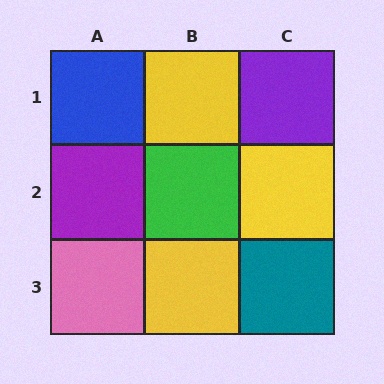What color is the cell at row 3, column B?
Yellow.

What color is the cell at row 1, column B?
Yellow.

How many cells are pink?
1 cell is pink.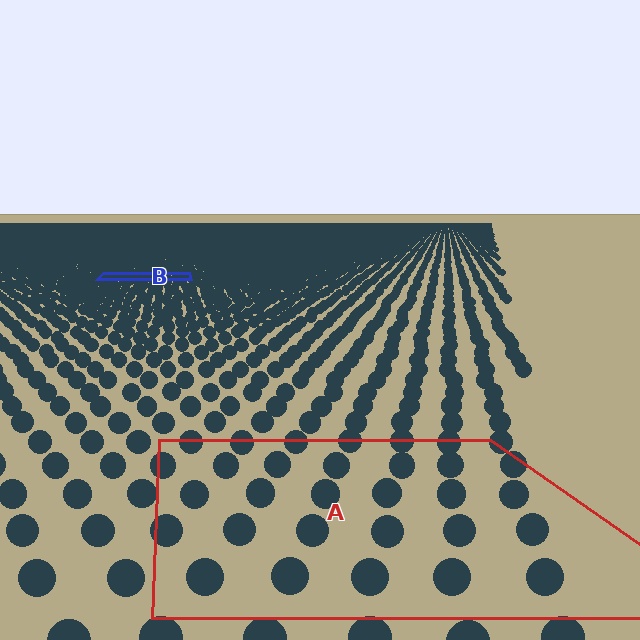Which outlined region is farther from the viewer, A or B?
Region B is farther from the viewer — the texture elements inside it appear smaller and more densely packed.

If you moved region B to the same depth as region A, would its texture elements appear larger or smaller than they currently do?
They would appear larger. At a closer depth, the same texture elements are projected at a bigger on-screen size.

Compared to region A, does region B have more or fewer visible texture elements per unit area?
Region B has more texture elements per unit area — they are packed more densely because it is farther away.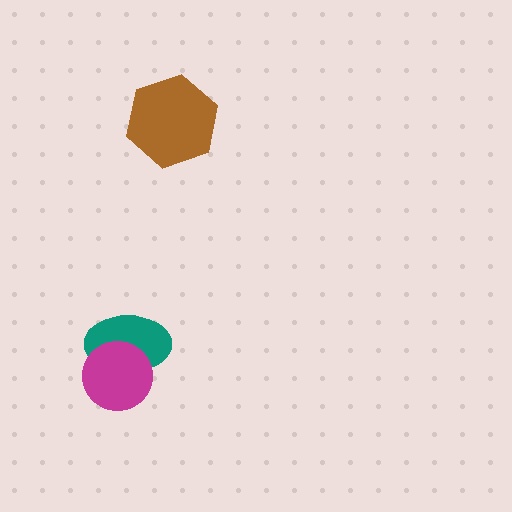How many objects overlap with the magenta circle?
1 object overlaps with the magenta circle.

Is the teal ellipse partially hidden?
Yes, it is partially covered by another shape.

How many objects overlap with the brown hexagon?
0 objects overlap with the brown hexagon.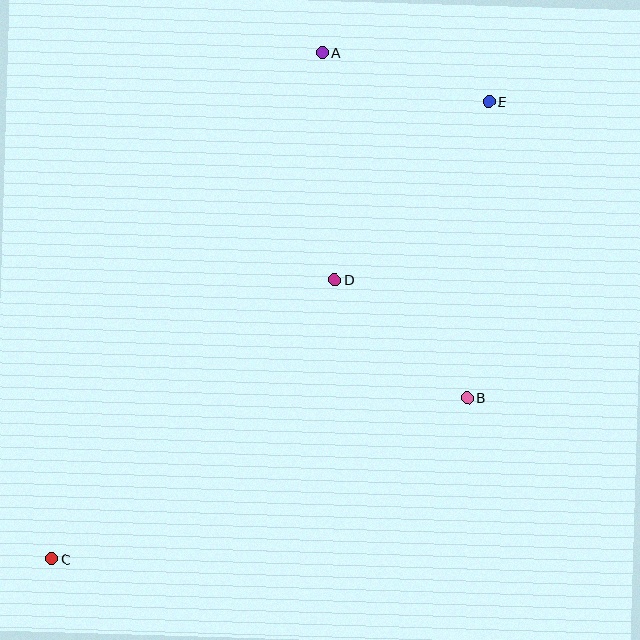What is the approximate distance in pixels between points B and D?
The distance between B and D is approximately 177 pixels.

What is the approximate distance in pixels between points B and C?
The distance between B and C is approximately 446 pixels.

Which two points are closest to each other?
Points A and E are closest to each other.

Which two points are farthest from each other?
Points C and E are farthest from each other.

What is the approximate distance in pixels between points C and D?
The distance between C and D is approximately 398 pixels.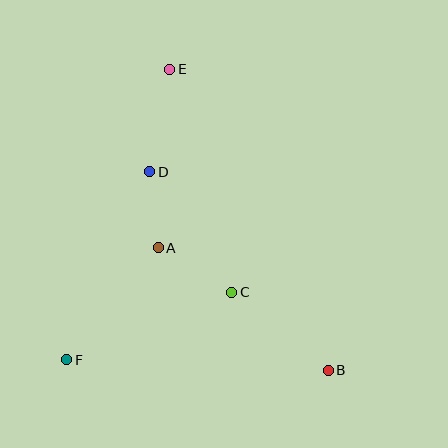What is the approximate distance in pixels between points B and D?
The distance between B and D is approximately 267 pixels.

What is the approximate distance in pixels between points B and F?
The distance between B and F is approximately 261 pixels.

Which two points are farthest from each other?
Points B and E are farthest from each other.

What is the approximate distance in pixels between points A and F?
The distance between A and F is approximately 144 pixels.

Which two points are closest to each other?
Points A and D are closest to each other.